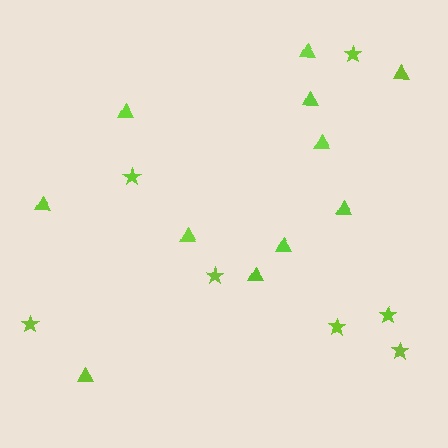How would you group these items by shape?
There are 2 groups: one group of triangles (11) and one group of stars (7).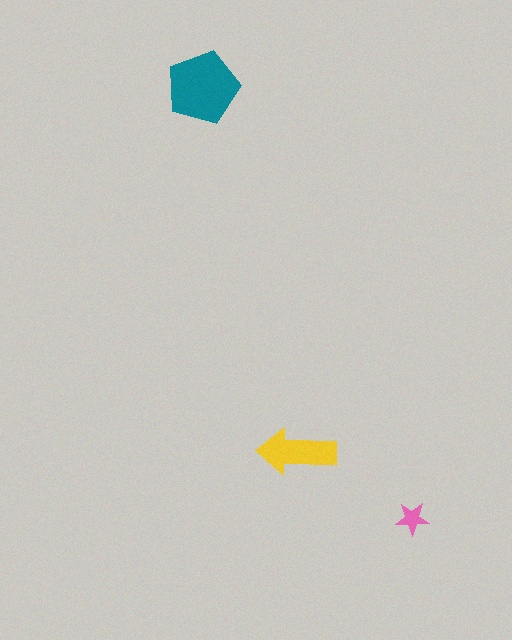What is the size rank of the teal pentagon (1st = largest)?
1st.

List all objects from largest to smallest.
The teal pentagon, the yellow arrow, the pink star.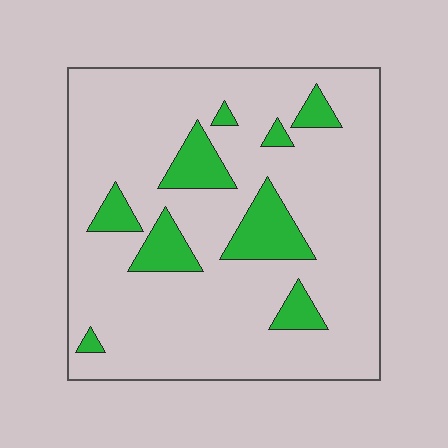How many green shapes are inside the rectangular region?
9.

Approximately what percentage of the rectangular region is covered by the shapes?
Approximately 15%.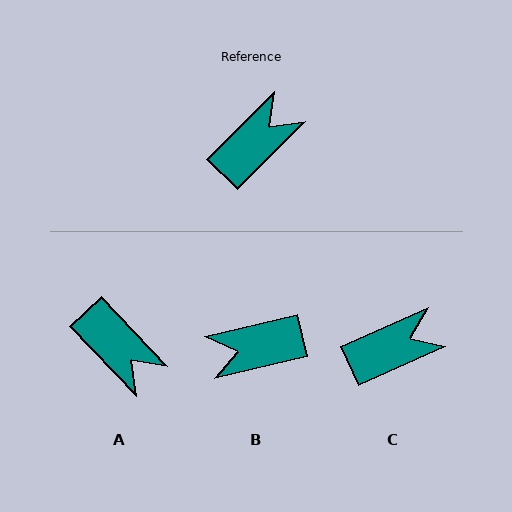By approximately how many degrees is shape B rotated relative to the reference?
Approximately 148 degrees counter-clockwise.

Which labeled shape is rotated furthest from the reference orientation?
B, about 148 degrees away.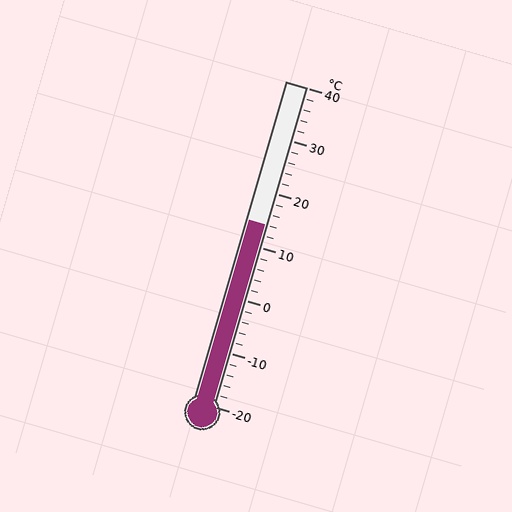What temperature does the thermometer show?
The thermometer shows approximately 14°C.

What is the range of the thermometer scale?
The thermometer scale ranges from -20°C to 40°C.